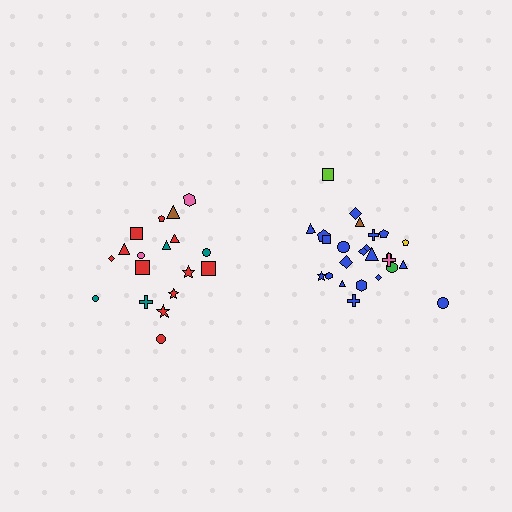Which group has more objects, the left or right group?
The right group.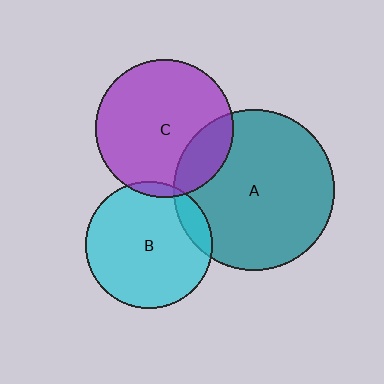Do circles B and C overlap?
Yes.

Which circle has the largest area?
Circle A (teal).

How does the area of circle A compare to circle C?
Approximately 1.4 times.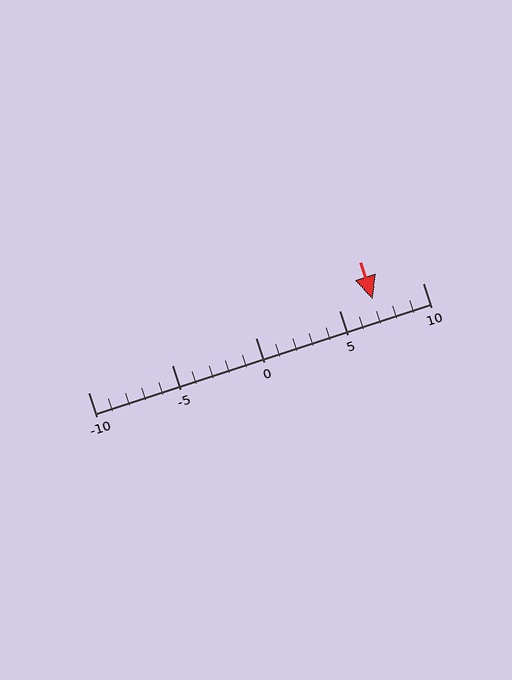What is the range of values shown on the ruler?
The ruler shows values from -10 to 10.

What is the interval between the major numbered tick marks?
The major tick marks are spaced 5 units apart.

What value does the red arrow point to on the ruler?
The red arrow points to approximately 7.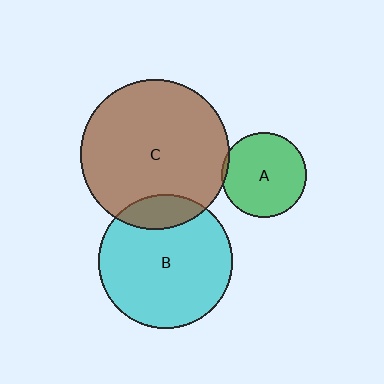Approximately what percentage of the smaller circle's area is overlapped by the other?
Approximately 15%.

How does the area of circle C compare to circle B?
Approximately 1.2 times.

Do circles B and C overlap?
Yes.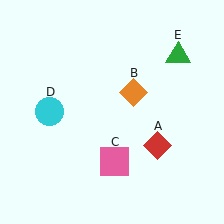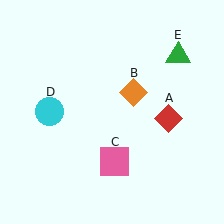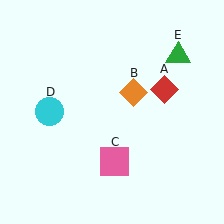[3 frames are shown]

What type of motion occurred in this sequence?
The red diamond (object A) rotated counterclockwise around the center of the scene.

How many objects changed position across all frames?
1 object changed position: red diamond (object A).